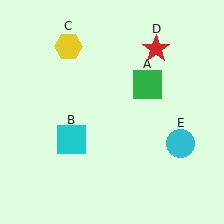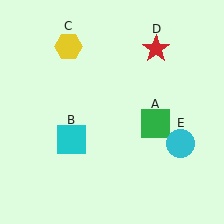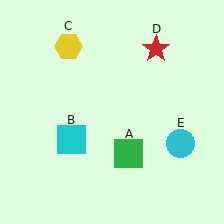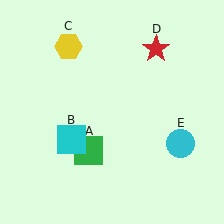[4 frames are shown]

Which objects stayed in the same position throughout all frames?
Cyan square (object B) and yellow hexagon (object C) and red star (object D) and cyan circle (object E) remained stationary.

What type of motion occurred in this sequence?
The green square (object A) rotated clockwise around the center of the scene.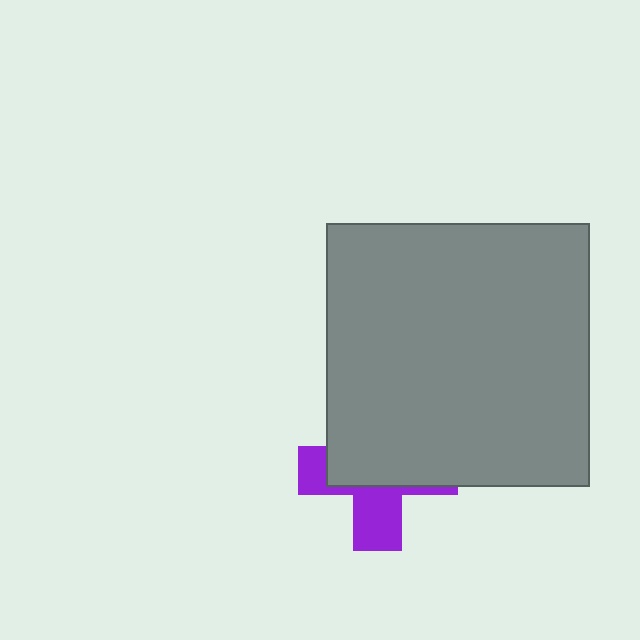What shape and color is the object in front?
The object in front is a gray square.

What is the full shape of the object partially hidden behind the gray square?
The partially hidden object is a purple cross.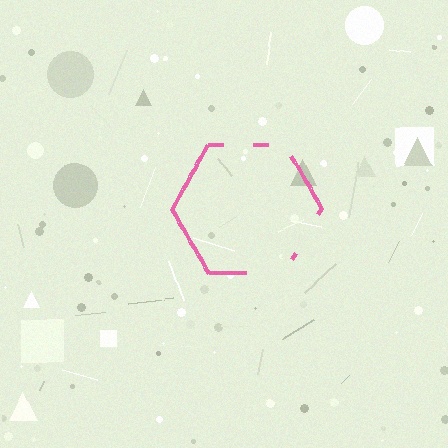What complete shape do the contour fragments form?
The contour fragments form a hexagon.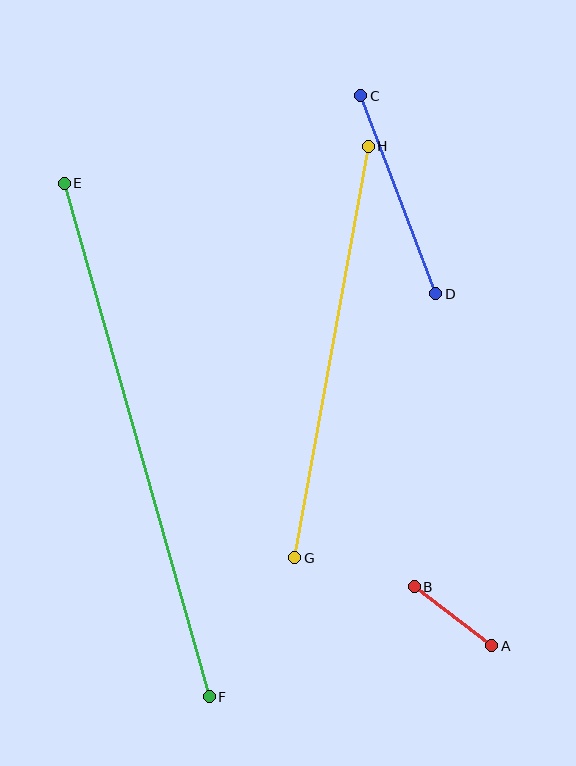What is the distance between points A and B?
The distance is approximately 97 pixels.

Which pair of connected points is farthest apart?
Points E and F are farthest apart.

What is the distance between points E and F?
The distance is approximately 534 pixels.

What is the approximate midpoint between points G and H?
The midpoint is at approximately (332, 352) pixels.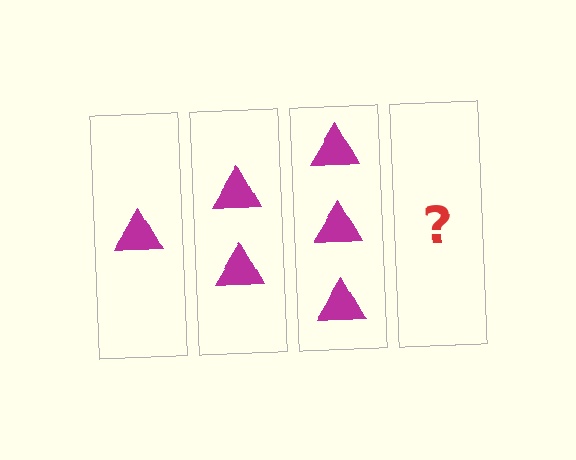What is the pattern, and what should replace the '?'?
The pattern is that each step adds one more triangle. The '?' should be 4 triangles.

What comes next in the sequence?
The next element should be 4 triangles.